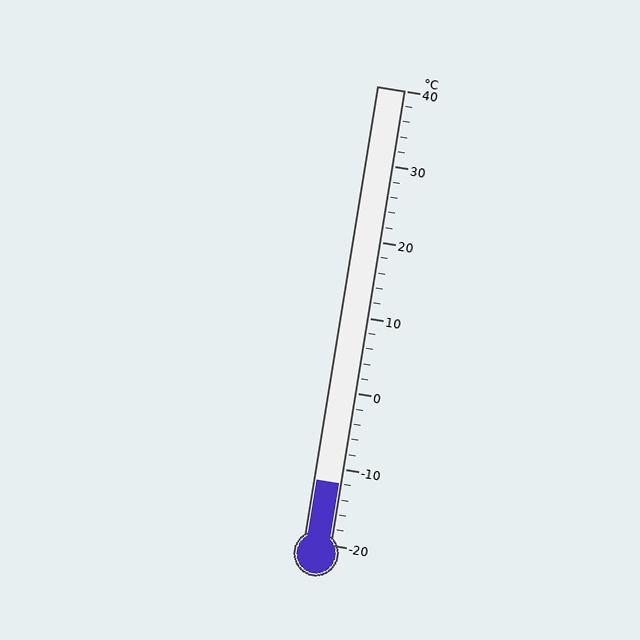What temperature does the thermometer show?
The thermometer shows approximately -12°C.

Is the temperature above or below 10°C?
The temperature is below 10°C.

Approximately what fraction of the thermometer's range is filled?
The thermometer is filled to approximately 15% of its range.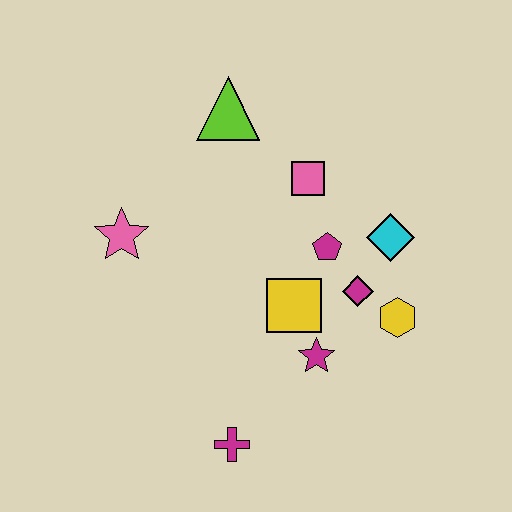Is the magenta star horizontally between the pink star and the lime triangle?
No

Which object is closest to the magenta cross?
The magenta star is closest to the magenta cross.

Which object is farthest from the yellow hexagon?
The pink star is farthest from the yellow hexagon.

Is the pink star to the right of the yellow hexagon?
No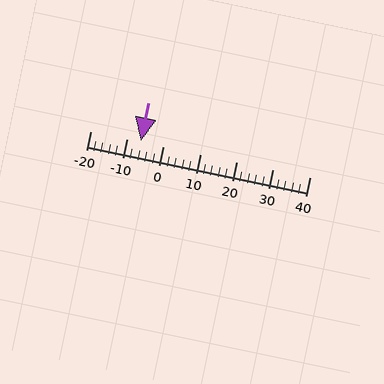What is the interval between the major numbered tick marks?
The major tick marks are spaced 10 units apart.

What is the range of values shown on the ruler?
The ruler shows values from -20 to 40.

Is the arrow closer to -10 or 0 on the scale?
The arrow is closer to -10.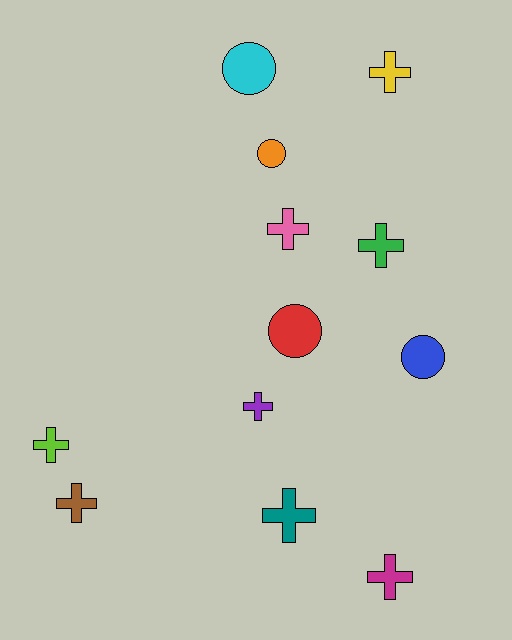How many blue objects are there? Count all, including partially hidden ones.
There is 1 blue object.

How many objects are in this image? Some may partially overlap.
There are 12 objects.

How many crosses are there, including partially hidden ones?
There are 8 crosses.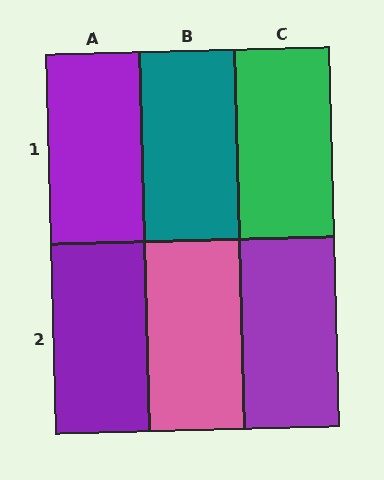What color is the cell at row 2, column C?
Purple.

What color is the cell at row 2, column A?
Purple.